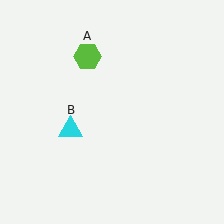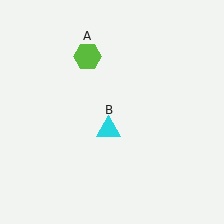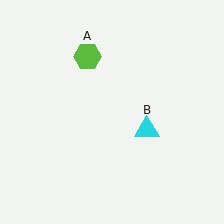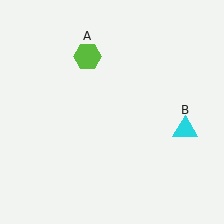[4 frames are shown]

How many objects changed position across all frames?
1 object changed position: cyan triangle (object B).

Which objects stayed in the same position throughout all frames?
Lime hexagon (object A) remained stationary.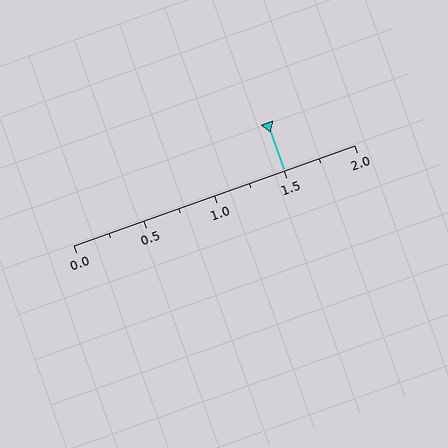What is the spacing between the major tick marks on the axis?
The major ticks are spaced 0.5 apart.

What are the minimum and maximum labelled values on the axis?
The axis runs from 0.0 to 2.0.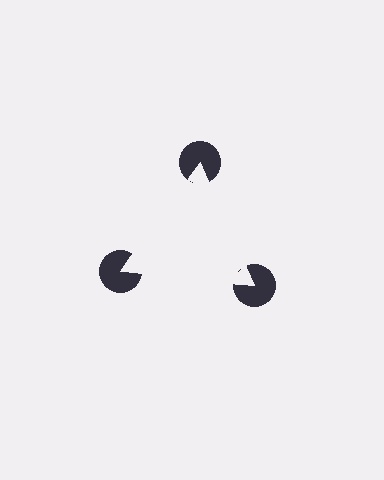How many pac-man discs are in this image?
There are 3 — one at each vertex of the illusory triangle.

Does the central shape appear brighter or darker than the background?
It typically appears slightly brighter than the background, even though no actual brightness change is drawn.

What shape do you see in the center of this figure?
An illusory triangle — its edges are inferred from the aligned wedge cuts in the pac-man discs, not physically drawn.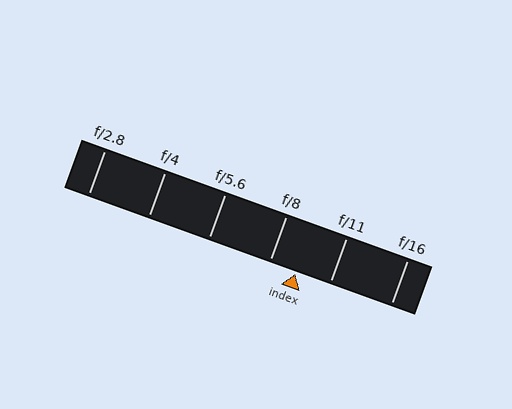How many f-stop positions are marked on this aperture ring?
There are 6 f-stop positions marked.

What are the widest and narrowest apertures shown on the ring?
The widest aperture shown is f/2.8 and the narrowest is f/16.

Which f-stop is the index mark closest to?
The index mark is closest to f/8.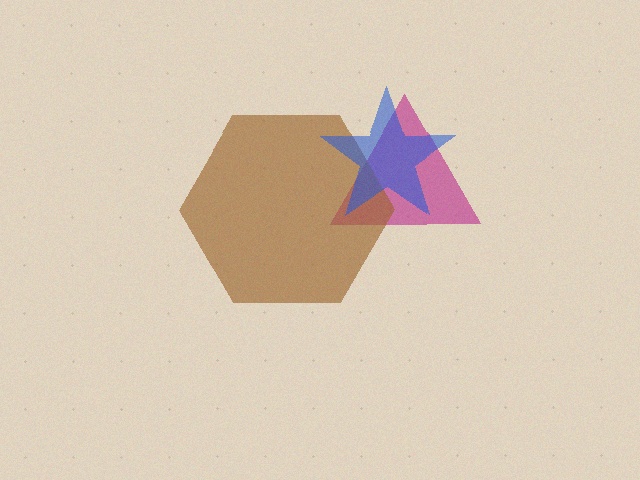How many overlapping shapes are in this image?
There are 3 overlapping shapes in the image.